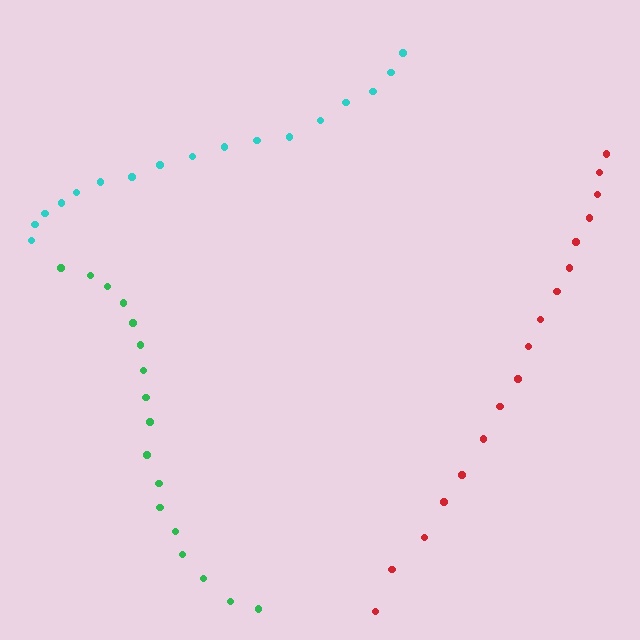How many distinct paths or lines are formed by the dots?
There are 3 distinct paths.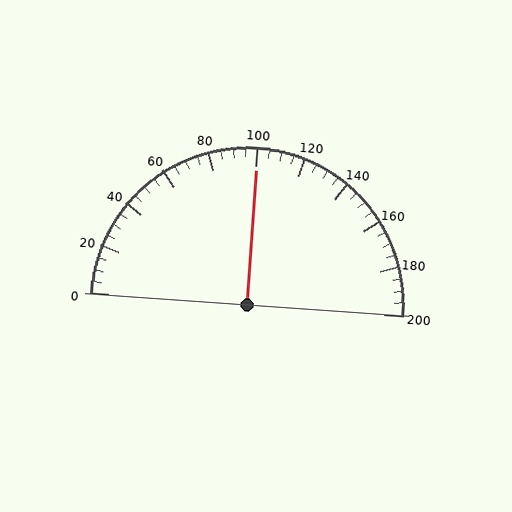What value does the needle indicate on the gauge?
The needle indicates approximately 100.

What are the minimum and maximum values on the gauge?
The gauge ranges from 0 to 200.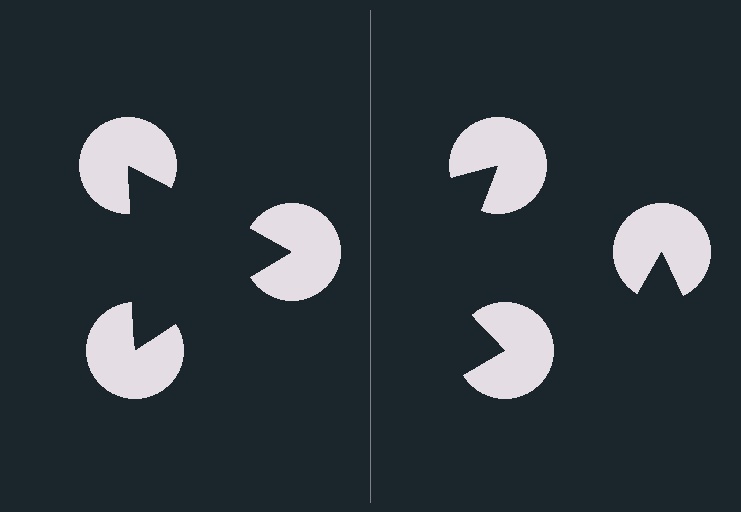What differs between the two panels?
The pac-man discs are positioned identically on both sides; only the wedge orientations differ. On the left they align to a triangle; on the right they are misaligned.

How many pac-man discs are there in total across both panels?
6 — 3 on each side.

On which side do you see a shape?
An illusory triangle appears on the left side. On the right side the wedge cuts are rotated, so no coherent shape forms.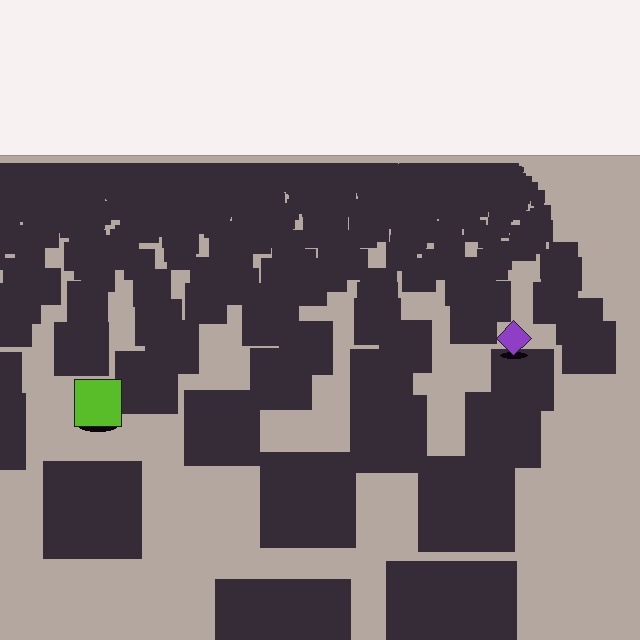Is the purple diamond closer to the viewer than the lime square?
No. The lime square is closer — you can tell from the texture gradient: the ground texture is coarser near it.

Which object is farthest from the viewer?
The purple diamond is farthest from the viewer. It appears smaller and the ground texture around it is denser.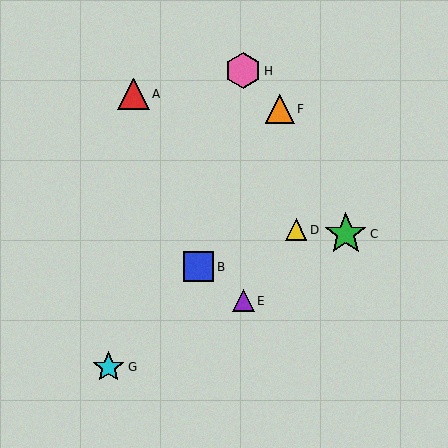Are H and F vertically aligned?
No, H is at x≈243 and F is at x≈280.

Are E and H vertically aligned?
Yes, both are at x≈243.